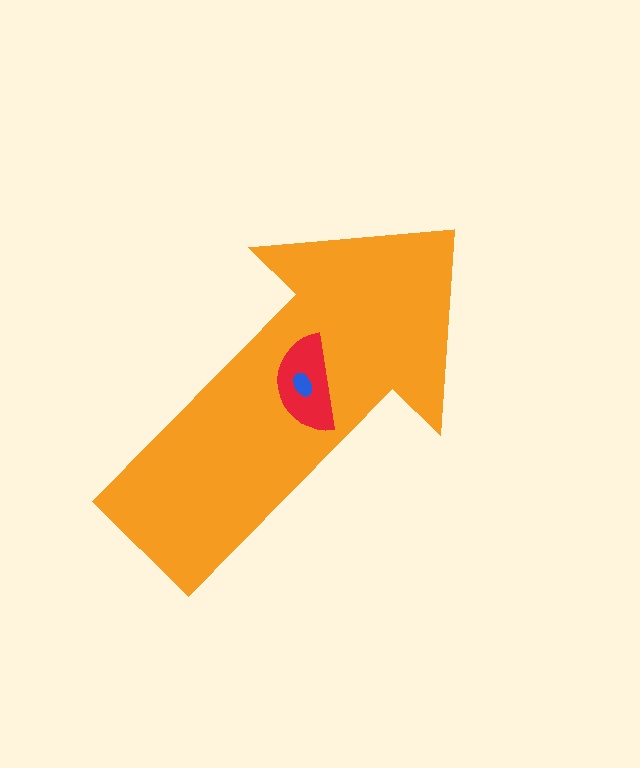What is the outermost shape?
The orange arrow.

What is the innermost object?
The blue ellipse.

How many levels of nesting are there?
3.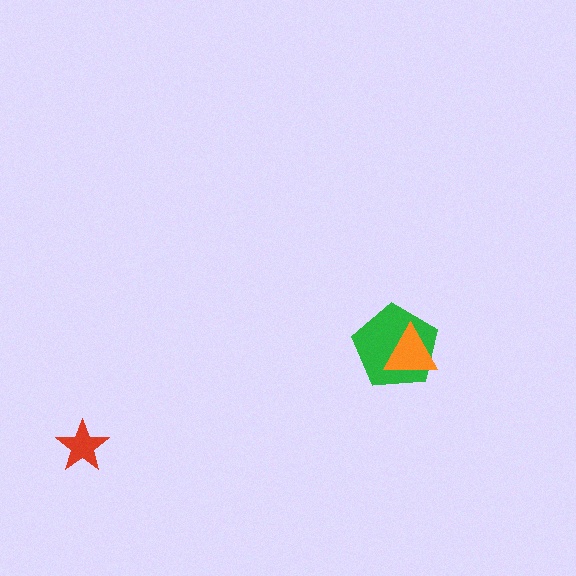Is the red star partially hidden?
No, no other shape covers it.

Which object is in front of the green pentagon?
The orange triangle is in front of the green pentagon.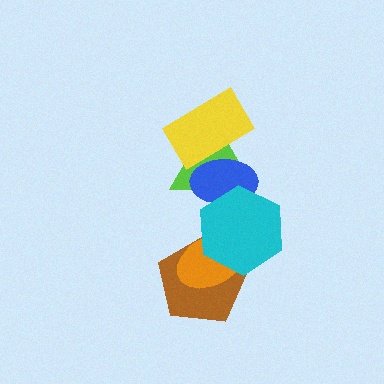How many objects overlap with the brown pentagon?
2 objects overlap with the brown pentagon.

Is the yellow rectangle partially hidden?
No, no other shape covers it.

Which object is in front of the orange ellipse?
The cyan hexagon is in front of the orange ellipse.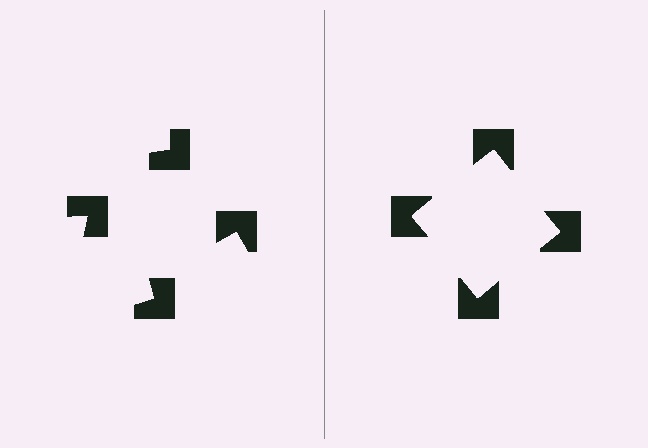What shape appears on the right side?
An illusory square.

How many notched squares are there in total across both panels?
8 — 4 on each side.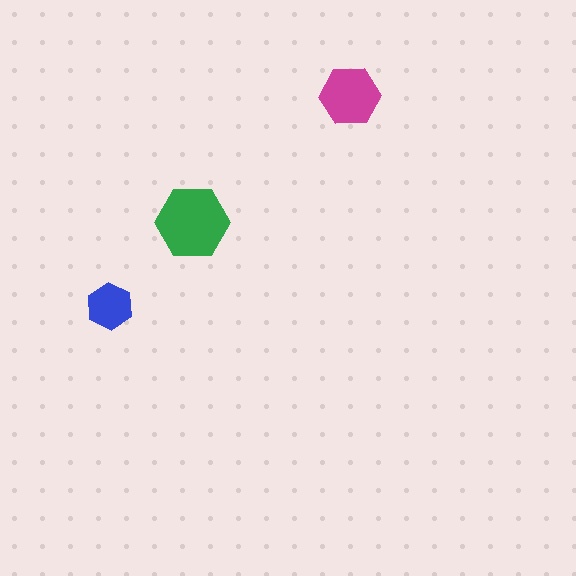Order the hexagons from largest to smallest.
the green one, the magenta one, the blue one.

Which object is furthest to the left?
The blue hexagon is leftmost.